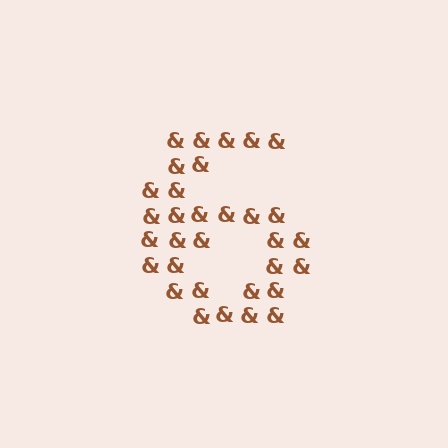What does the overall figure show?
The overall figure shows the digit 6.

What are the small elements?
The small elements are ampersands.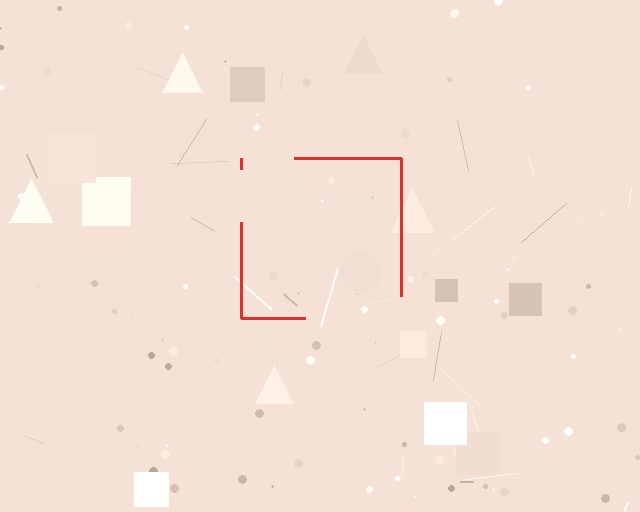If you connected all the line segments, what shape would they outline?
They would outline a square.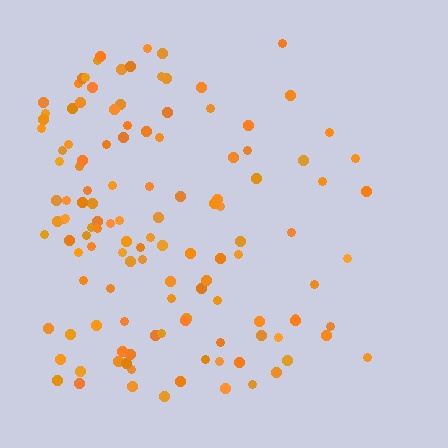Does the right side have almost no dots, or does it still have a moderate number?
Still a moderate number, just noticeably fewer than the left.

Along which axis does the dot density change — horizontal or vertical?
Horizontal.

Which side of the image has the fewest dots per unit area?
The right.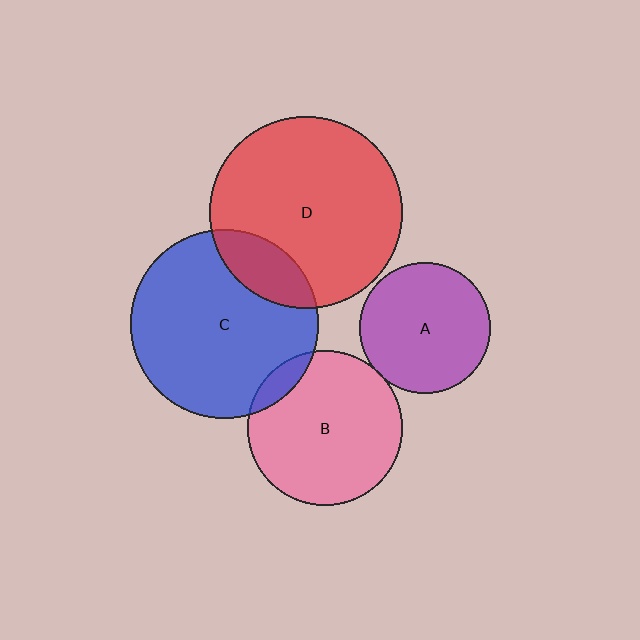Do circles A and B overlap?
Yes.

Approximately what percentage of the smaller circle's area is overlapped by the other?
Approximately 5%.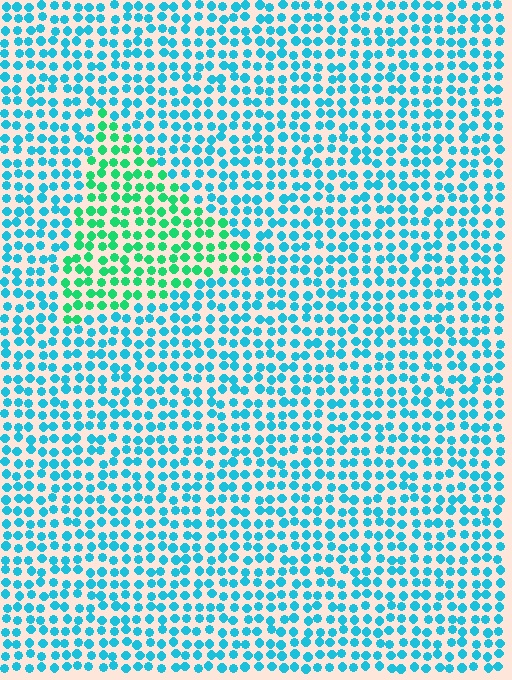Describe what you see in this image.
The image is filled with small cyan elements in a uniform arrangement. A triangle-shaped region is visible where the elements are tinted to a slightly different hue, forming a subtle color boundary.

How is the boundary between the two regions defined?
The boundary is defined purely by a slight shift in hue (about 42 degrees). Spacing, size, and orientation are identical on both sides.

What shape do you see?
I see a triangle.